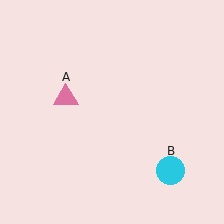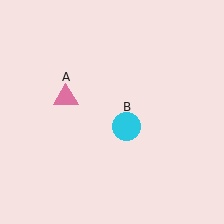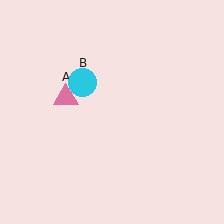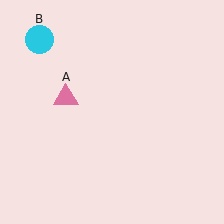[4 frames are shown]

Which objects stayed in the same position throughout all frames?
Pink triangle (object A) remained stationary.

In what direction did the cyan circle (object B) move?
The cyan circle (object B) moved up and to the left.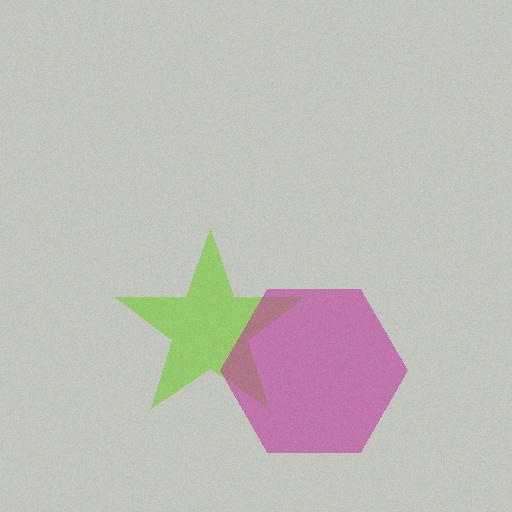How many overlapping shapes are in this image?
There are 2 overlapping shapes in the image.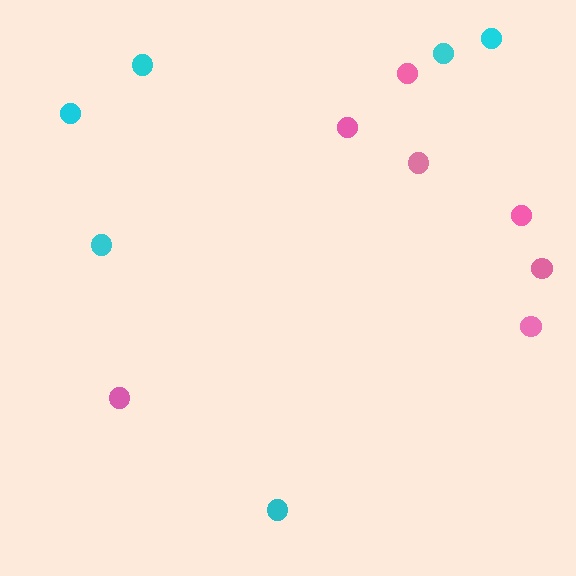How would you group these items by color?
There are 2 groups: one group of cyan circles (6) and one group of pink circles (7).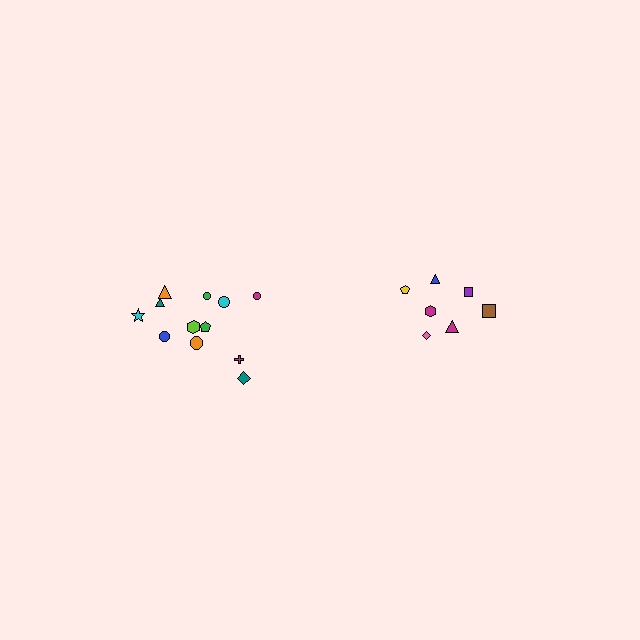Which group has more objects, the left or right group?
The left group.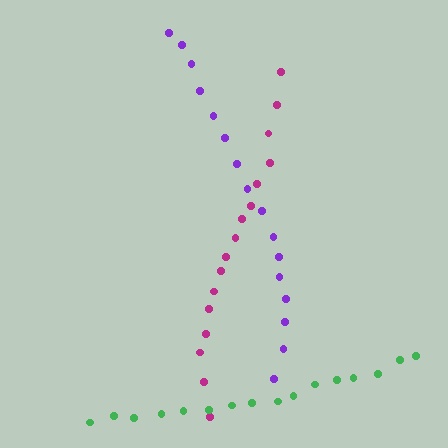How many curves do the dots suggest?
There are 3 distinct paths.